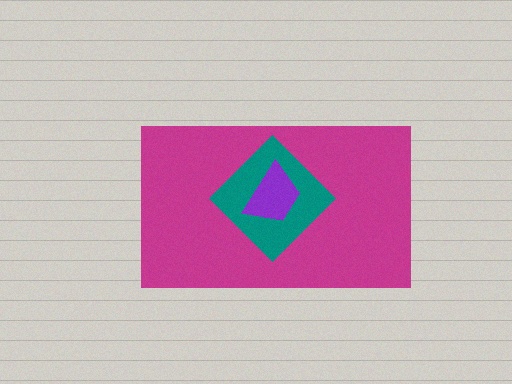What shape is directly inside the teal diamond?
The purple trapezoid.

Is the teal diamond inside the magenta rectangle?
Yes.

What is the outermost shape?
The magenta rectangle.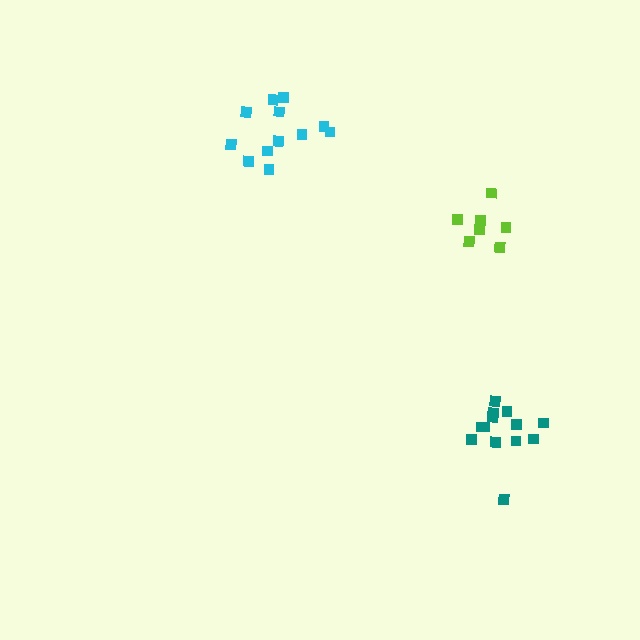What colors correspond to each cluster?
The clusters are colored: lime, teal, cyan.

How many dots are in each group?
Group 1: 7 dots, Group 2: 13 dots, Group 3: 12 dots (32 total).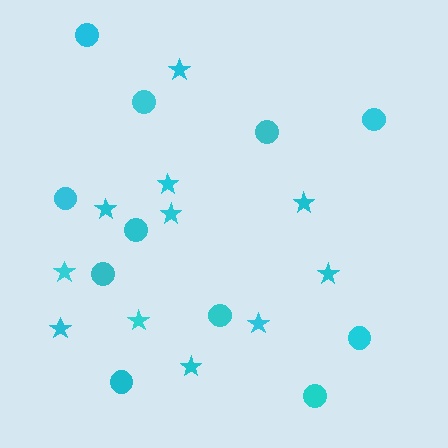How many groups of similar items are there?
There are 2 groups: one group of stars (11) and one group of circles (11).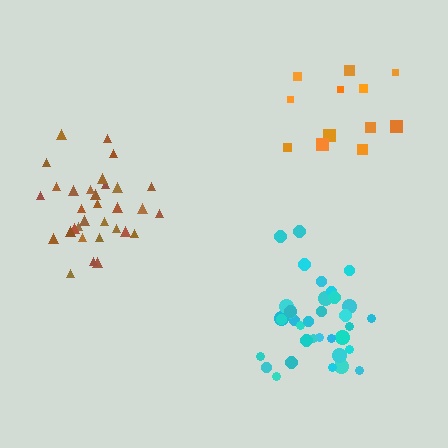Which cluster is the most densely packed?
Brown.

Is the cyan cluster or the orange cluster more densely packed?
Cyan.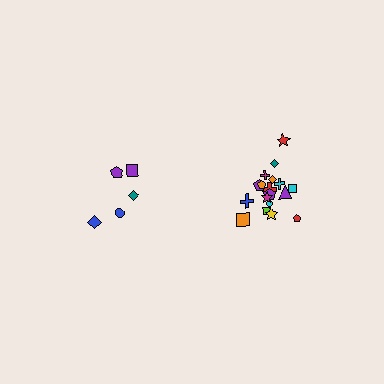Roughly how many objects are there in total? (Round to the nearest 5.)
Roughly 25 objects in total.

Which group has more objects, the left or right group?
The right group.